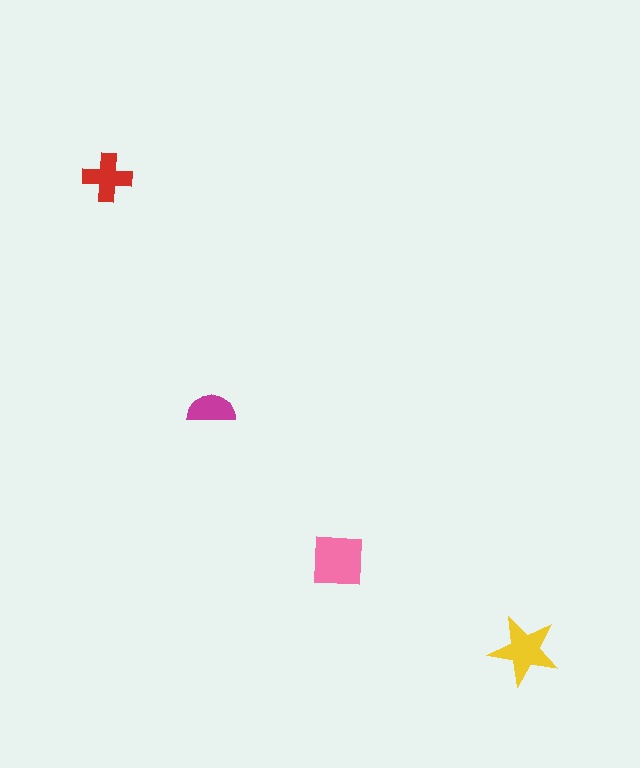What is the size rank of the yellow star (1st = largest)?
2nd.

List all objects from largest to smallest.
The pink square, the yellow star, the red cross, the magenta semicircle.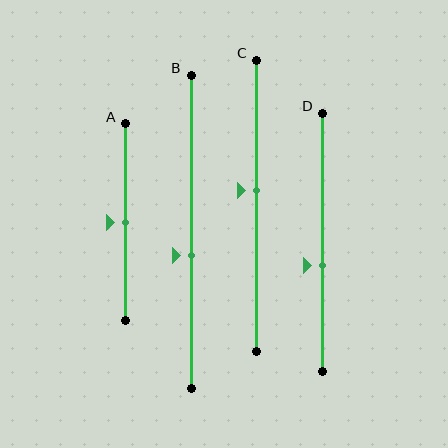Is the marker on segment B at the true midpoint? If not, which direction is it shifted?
No, the marker on segment B is shifted downward by about 8% of the segment length.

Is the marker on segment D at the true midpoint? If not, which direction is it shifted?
No, the marker on segment D is shifted downward by about 9% of the segment length.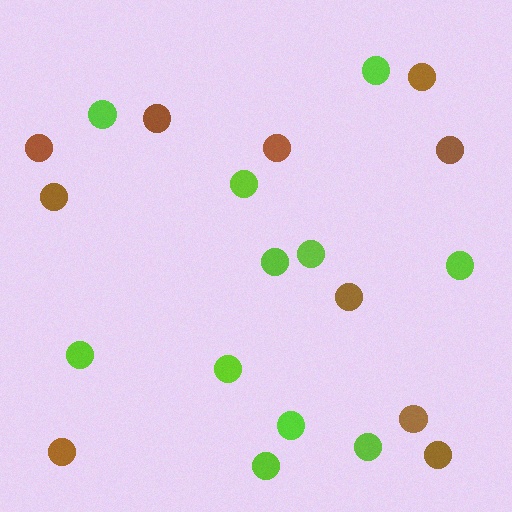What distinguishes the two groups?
There are 2 groups: one group of brown circles (10) and one group of lime circles (11).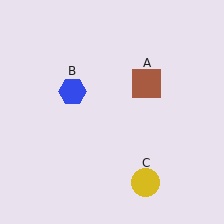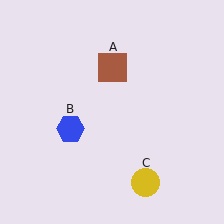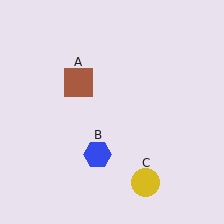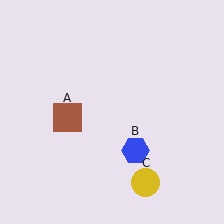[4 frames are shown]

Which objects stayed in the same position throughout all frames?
Yellow circle (object C) remained stationary.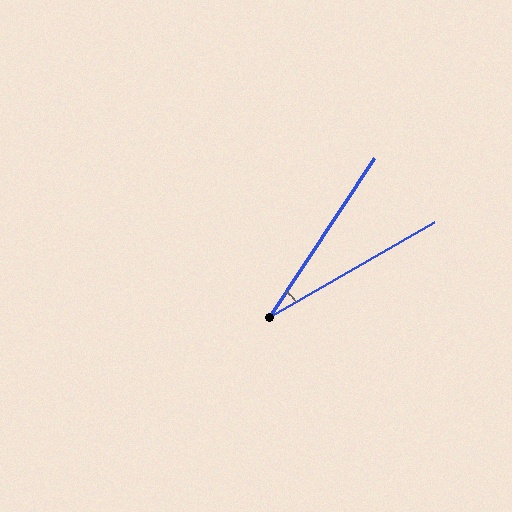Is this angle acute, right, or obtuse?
It is acute.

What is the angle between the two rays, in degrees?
Approximately 27 degrees.